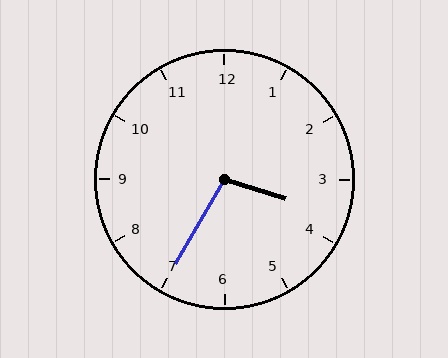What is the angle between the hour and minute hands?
Approximately 102 degrees.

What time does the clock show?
3:35.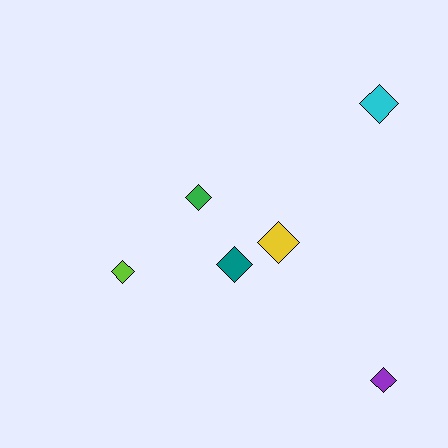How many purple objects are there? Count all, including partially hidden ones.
There is 1 purple object.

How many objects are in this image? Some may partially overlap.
There are 6 objects.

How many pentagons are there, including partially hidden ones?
There are no pentagons.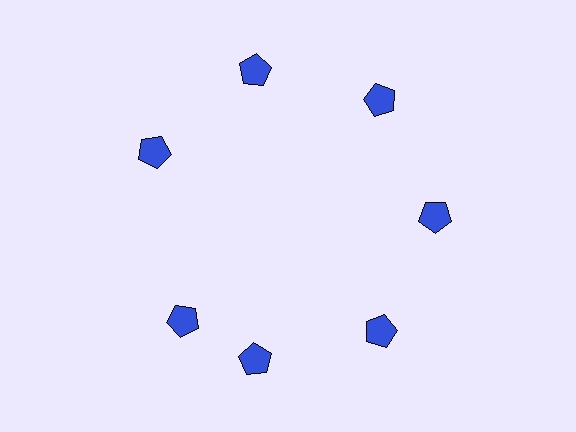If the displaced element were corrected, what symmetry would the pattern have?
It would have 7-fold rotational symmetry — the pattern would map onto itself every 51 degrees.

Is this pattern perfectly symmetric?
No. The 7 blue pentagons are arranged in a ring, but one element near the 8 o'clock position is rotated out of alignment along the ring, breaking the 7-fold rotational symmetry.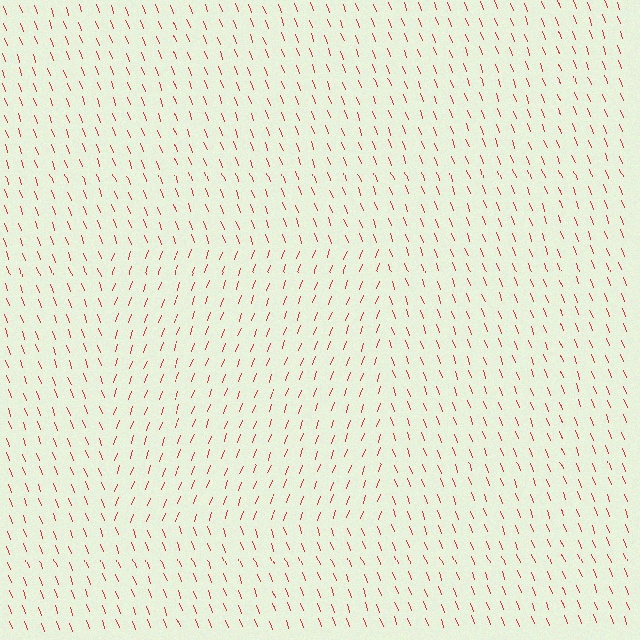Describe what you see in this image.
The image is filled with small red line segments. A rectangle region in the image has lines oriented differently from the surrounding lines, creating a visible texture boundary.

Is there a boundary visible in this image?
Yes, there is a texture boundary formed by a change in line orientation.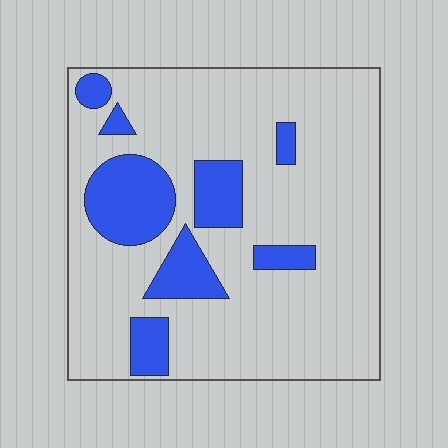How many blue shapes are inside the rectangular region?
8.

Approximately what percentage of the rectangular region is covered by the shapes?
Approximately 20%.